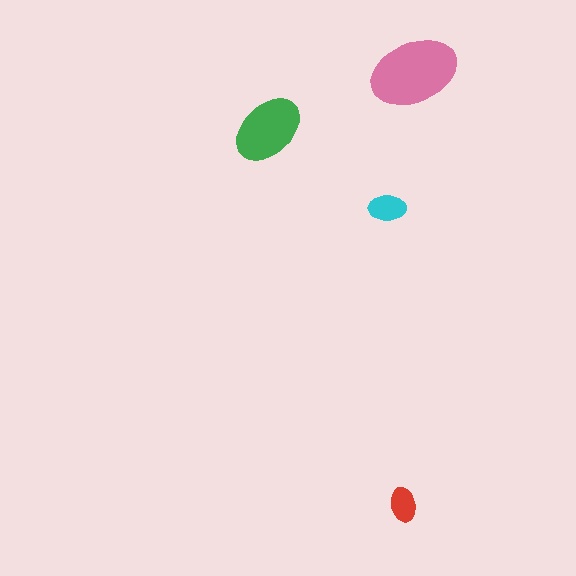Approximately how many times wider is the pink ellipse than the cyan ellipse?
About 2.5 times wider.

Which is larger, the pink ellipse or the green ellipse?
The pink one.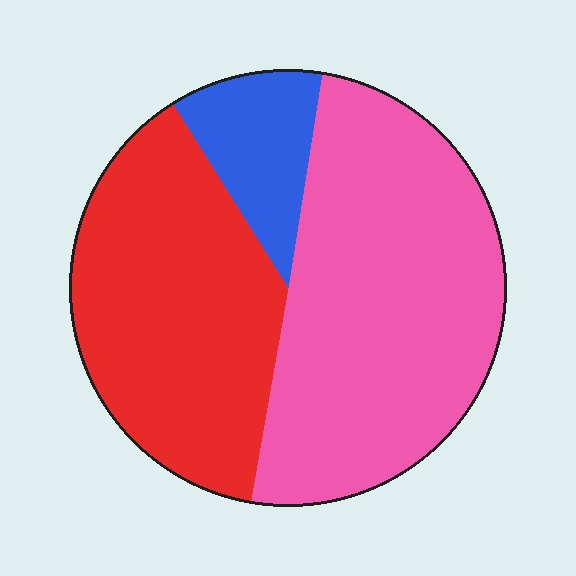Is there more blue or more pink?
Pink.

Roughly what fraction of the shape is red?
Red covers 38% of the shape.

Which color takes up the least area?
Blue, at roughly 10%.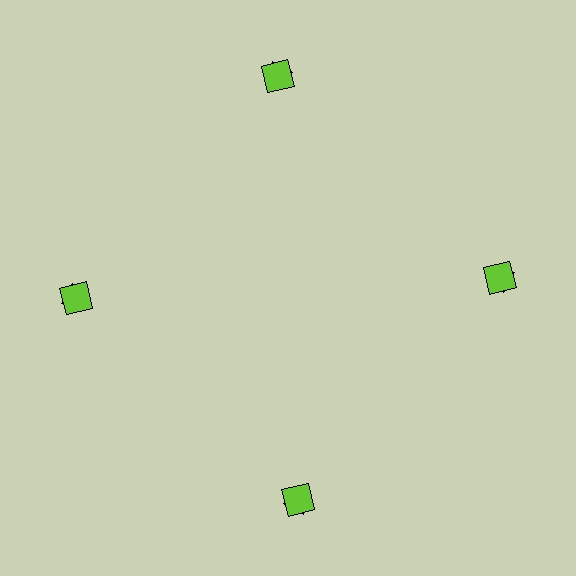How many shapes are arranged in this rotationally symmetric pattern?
There are 8 shapes, arranged in 4 groups of 2.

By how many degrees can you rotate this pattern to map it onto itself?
The pattern maps onto itself every 90 degrees of rotation.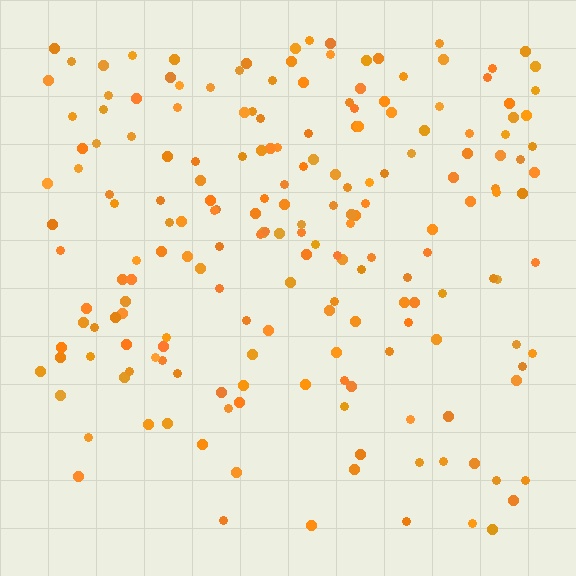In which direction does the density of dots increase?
From bottom to top, with the top side densest.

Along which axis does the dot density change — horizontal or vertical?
Vertical.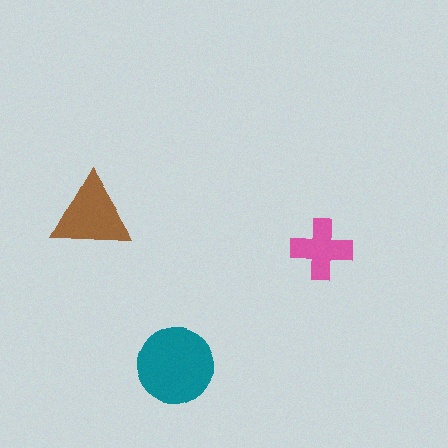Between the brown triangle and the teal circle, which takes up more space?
The teal circle.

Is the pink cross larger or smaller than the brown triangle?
Smaller.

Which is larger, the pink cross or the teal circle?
The teal circle.